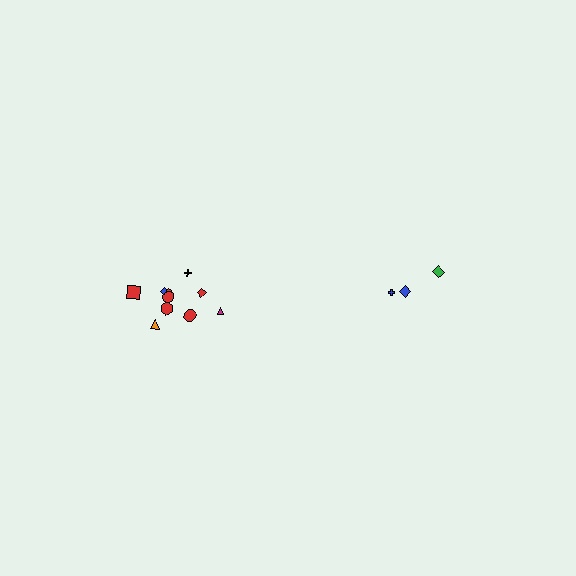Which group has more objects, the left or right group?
The left group.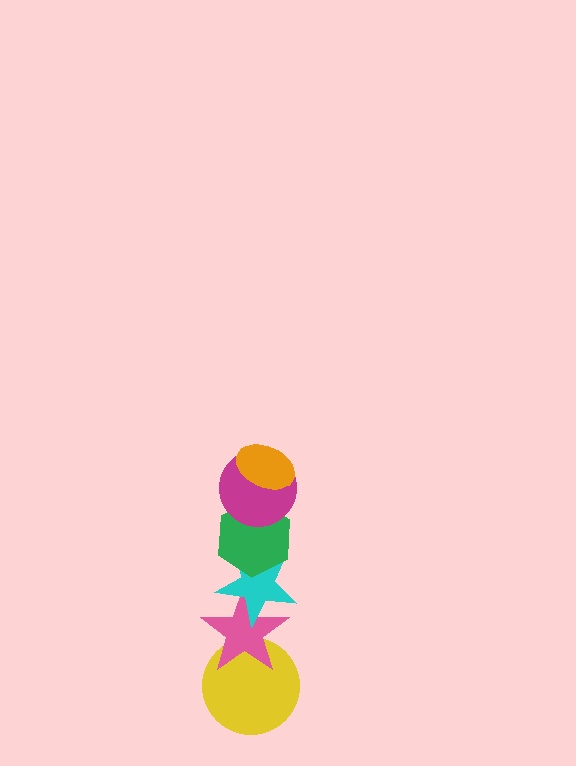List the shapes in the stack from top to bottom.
From top to bottom: the orange ellipse, the magenta circle, the green hexagon, the cyan star, the pink star, the yellow circle.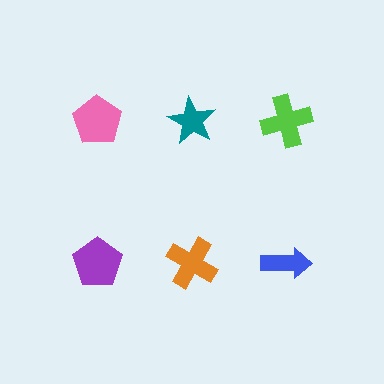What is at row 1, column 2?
A teal star.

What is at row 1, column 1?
A pink pentagon.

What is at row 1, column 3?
A lime cross.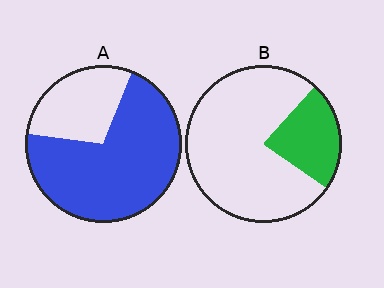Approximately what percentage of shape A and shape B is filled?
A is approximately 70% and B is approximately 25%.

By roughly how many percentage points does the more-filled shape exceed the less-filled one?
By roughly 50 percentage points (A over B).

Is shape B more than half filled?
No.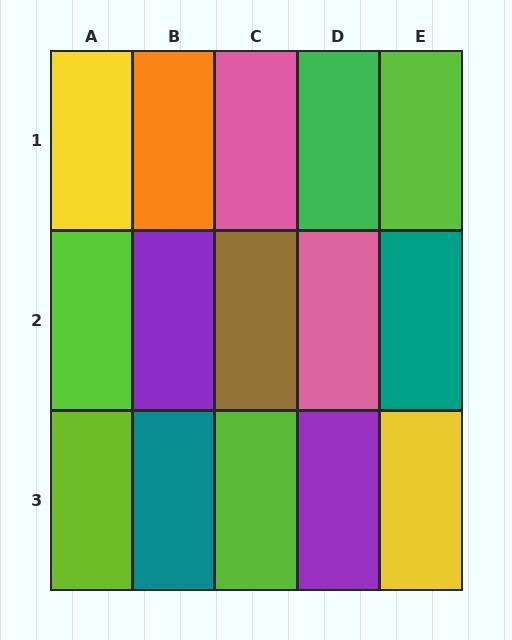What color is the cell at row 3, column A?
Lime.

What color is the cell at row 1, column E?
Lime.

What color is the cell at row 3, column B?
Teal.